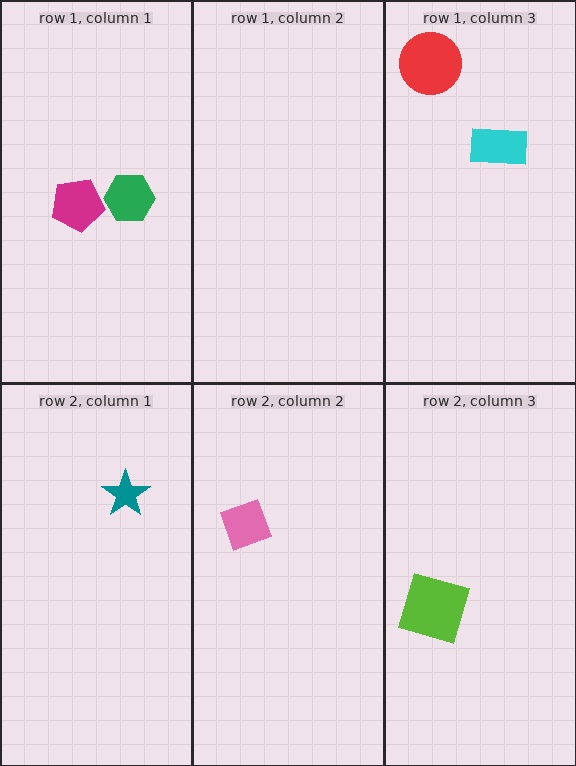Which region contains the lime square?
The row 2, column 3 region.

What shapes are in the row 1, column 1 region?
The green hexagon, the magenta pentagon.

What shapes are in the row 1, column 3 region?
The cyan rectangle, the red circle.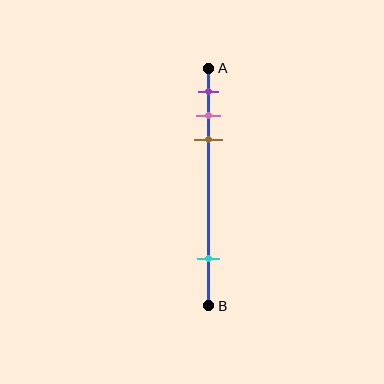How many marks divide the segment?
There are 4 marks dividing the segment.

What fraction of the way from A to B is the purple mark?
The purple mark is approximately 10% (0.1) of the way from A to B.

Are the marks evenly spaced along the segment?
No, the marks are not evenly spaced.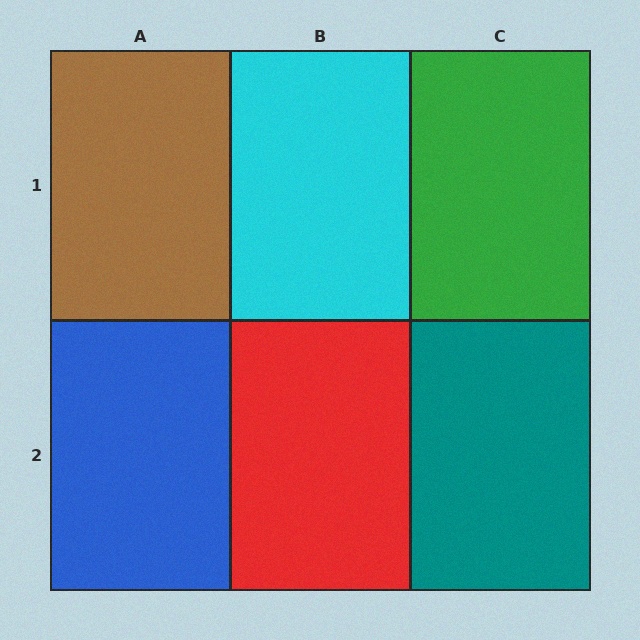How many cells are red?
1 cell is red.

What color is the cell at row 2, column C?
Teal.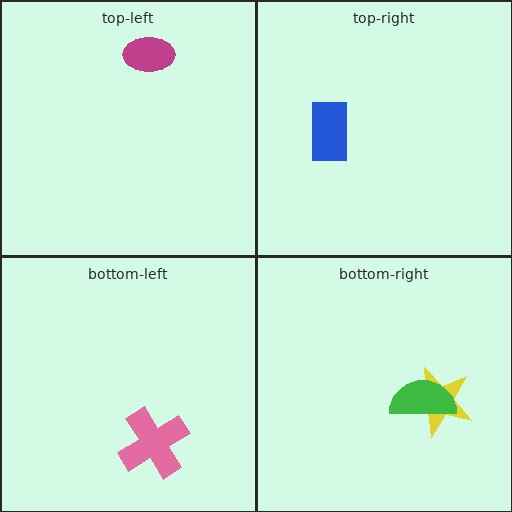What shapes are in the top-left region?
The magenta ellipse.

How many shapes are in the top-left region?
1.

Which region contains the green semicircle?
The bottom-right region.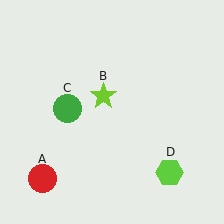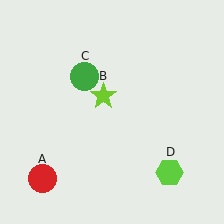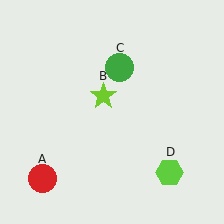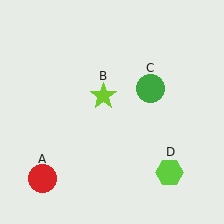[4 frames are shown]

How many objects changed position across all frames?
1 object changed position: green circle (object C).